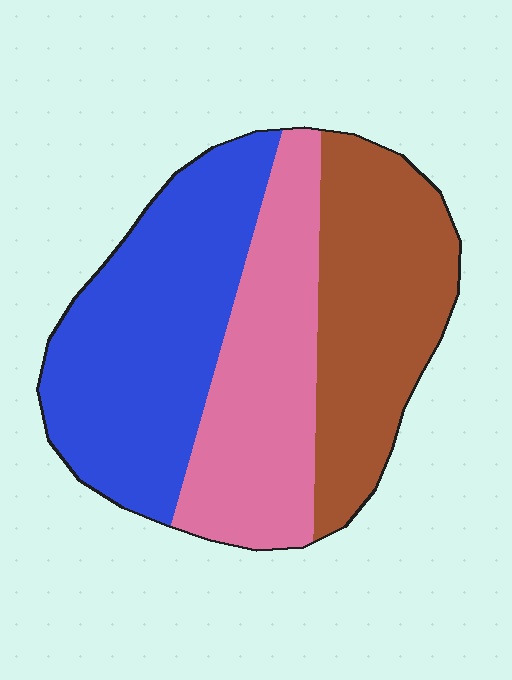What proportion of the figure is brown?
Brown takes up about one third (1/3) of the figure.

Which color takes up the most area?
Blue, at roughly 40%.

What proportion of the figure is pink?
Pink covers roughly 30% of the figure.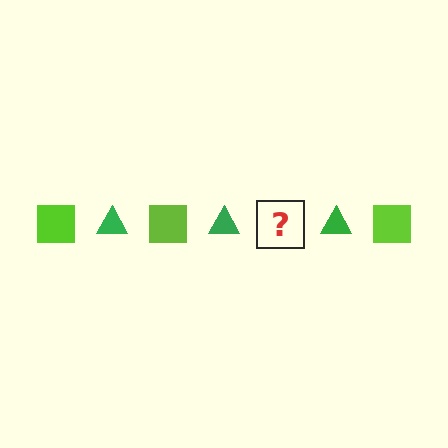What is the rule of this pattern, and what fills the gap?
The rule is that the pattern alternates between lime square and green triangle. The gap should be filled with a lime square.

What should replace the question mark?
The question mark should be replaced with a lime square.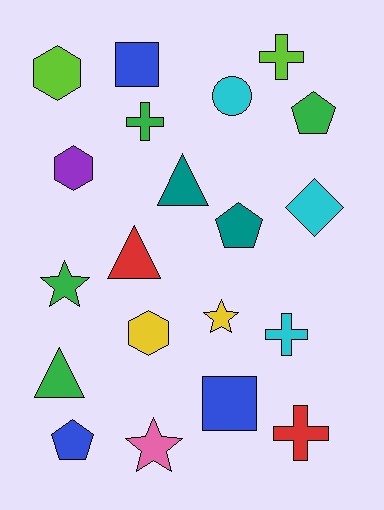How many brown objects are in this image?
There are no brown objects.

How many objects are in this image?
There are 20 objects.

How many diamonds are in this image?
There is 1 diamond.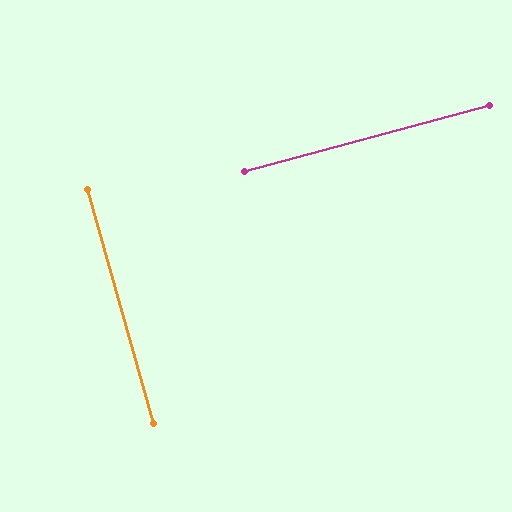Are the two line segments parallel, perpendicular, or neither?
Perpendicular — they meet at approximately 89°.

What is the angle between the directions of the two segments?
Approximately 89 degrees.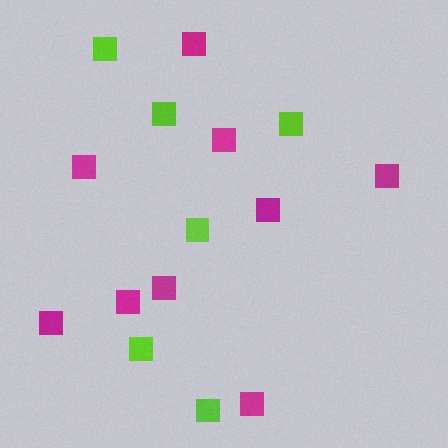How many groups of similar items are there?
There are 2 groups: one group of magenta squares (9) and one group of lime squares (6).